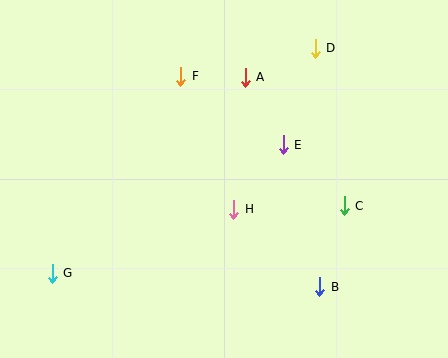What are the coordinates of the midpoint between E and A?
The midpoint between E and A is at (264, 111).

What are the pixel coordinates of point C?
Point C is at (344, 206).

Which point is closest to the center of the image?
Point H at (234, 209) is closest to the center.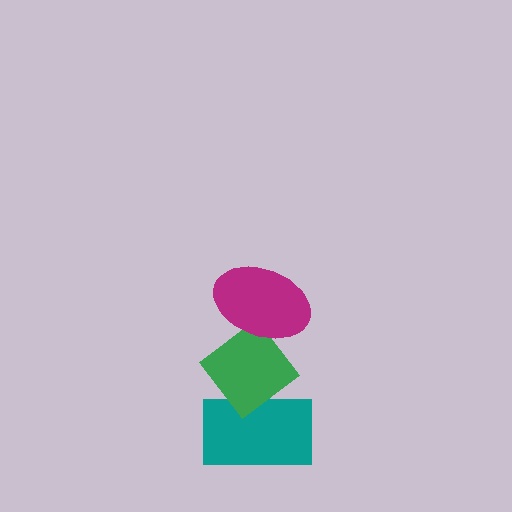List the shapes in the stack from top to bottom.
From top to bottom: the magenta ellipse, the green diamond, the teal rectangle.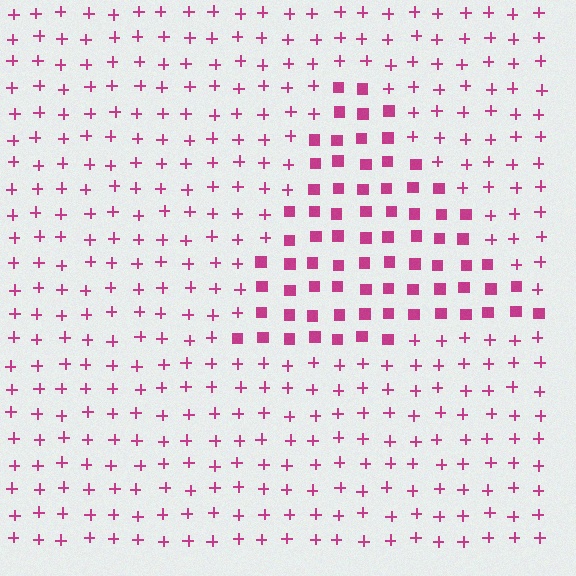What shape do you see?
I see a triangle.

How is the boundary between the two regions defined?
The boundary is defined by a change in element shape: squares inside vs. plus signs outside. All elements share the same color and spacing.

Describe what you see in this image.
The image is filled with small magenta elements arranged in a uniform grid. A triangle-shaped region contains squares, while the surrounding area contains plus signs. The boundary is defined purely by the change in element shape.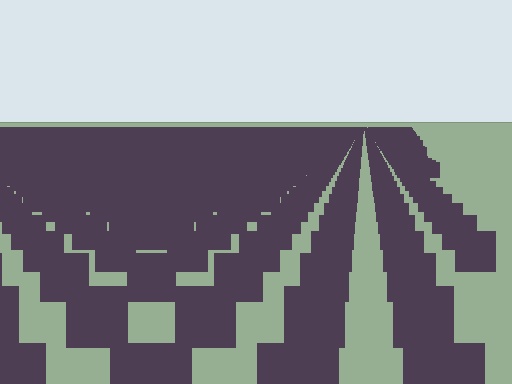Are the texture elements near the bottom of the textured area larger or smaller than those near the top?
Larger. Near the bottom, elements are closer to the viewer and appear at a bigger on-screen size.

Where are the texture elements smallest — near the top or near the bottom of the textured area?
Near the top.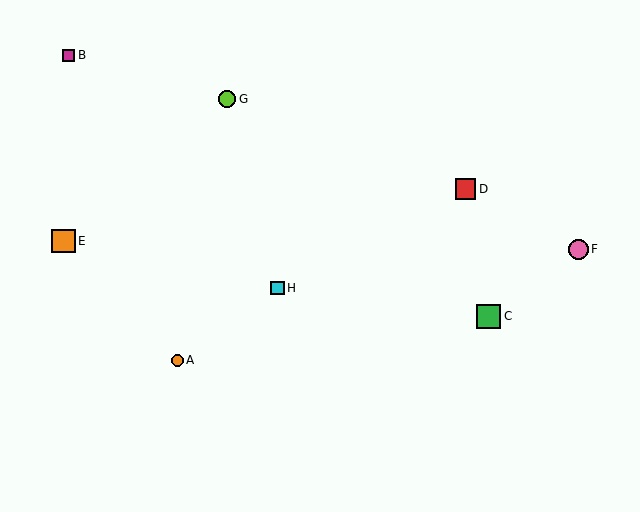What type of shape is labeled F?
Shape F is a pink circle.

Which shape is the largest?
The green square (labeled C) is the largest.